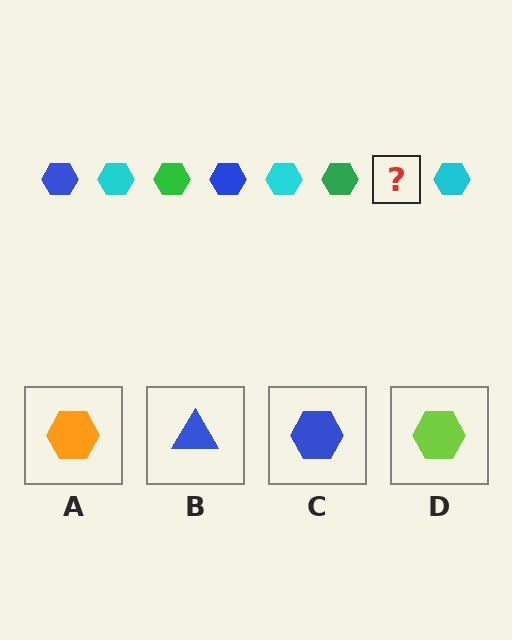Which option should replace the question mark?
Option C.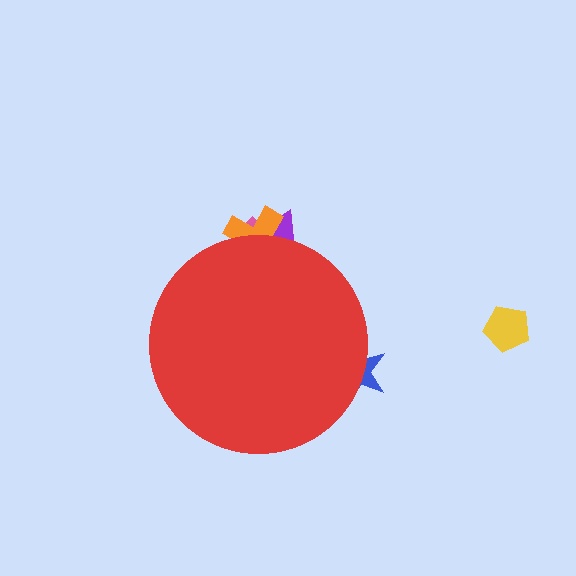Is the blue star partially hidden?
Yes, the blue star is partially hidden behind the red circle.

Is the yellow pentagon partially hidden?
No, the yellow pentagon is fully visible.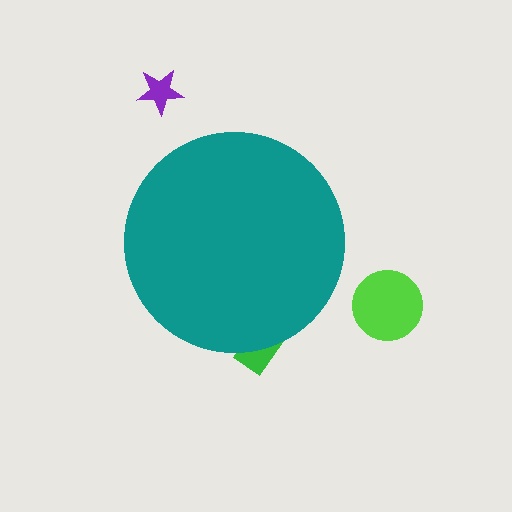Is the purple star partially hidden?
No, the purple star is fully visible.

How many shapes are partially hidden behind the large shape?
1 shape is partially hidden.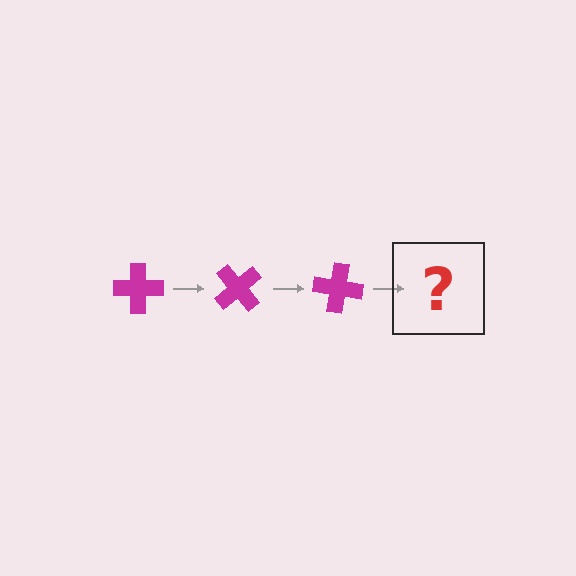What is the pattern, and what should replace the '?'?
The pattern is that the cross rotates 50 degrees each step. The '?' should be a magenta cross rotated 150 degrees.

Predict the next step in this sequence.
The next step is a magenta cross rotated 150 degrees.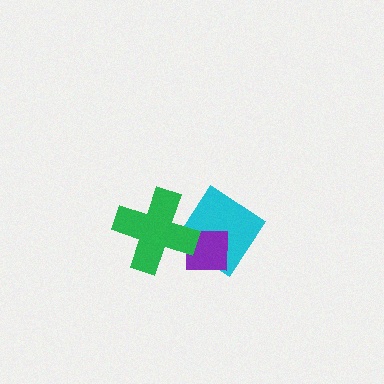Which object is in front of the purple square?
The green cross is in front of the purple square.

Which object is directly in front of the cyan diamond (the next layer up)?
The purple square is directly in front of the cyan diamond.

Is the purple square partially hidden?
Yes, it is partially covered by another shape.